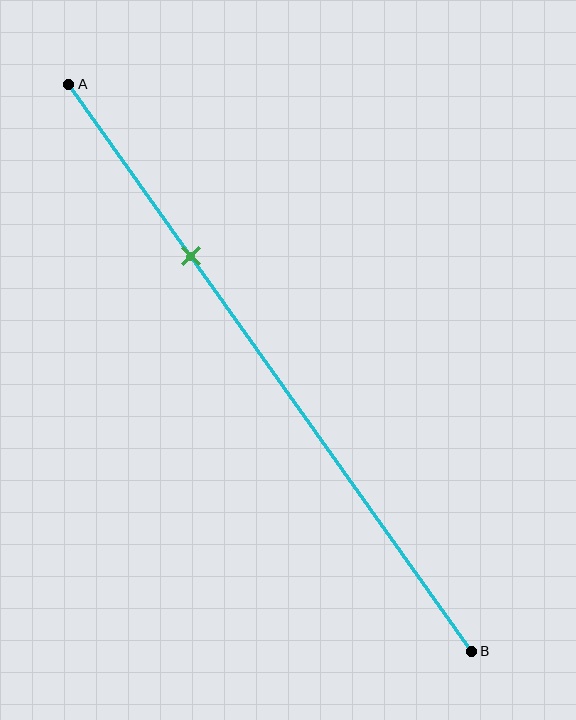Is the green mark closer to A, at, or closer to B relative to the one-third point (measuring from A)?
The green mark is closer to point A than the one-third point of segment AB.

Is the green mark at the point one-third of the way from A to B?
No, the mark is at about 30% from A, not at the 33% one-third point.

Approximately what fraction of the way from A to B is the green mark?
The green mark is approximately 30% of the way from A to B.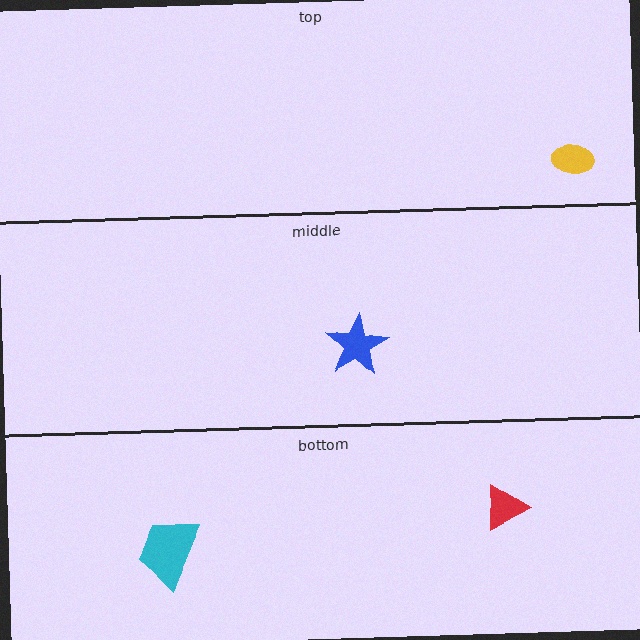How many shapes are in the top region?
1.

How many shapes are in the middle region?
1.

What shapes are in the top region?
The yellow ellipse.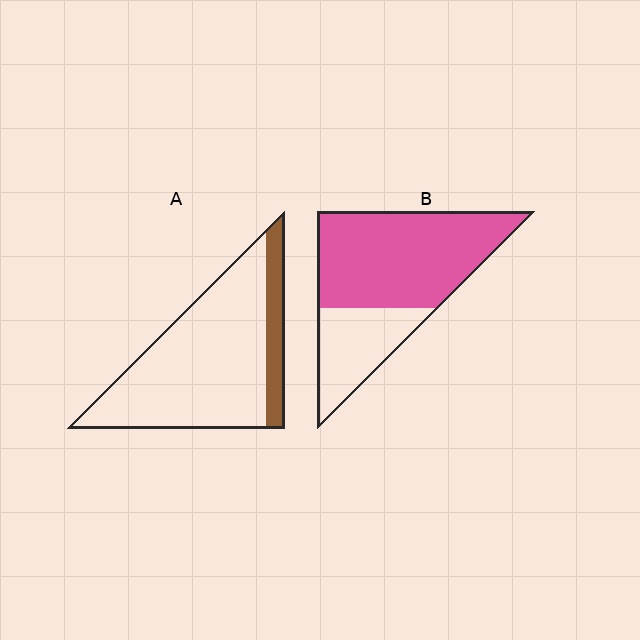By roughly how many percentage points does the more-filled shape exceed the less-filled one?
By roughly 50 percentage points (B over A).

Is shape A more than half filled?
No.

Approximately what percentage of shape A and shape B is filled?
A is approximately 15% and B is approximately 70%.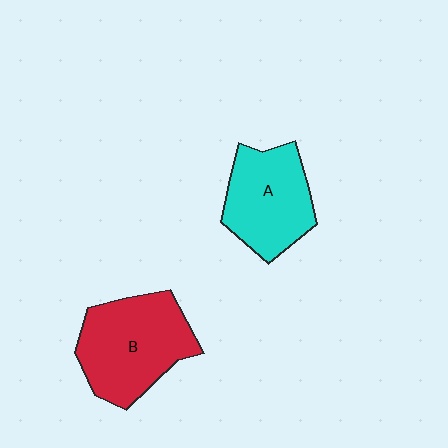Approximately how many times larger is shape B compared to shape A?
Approximately 1.2 times.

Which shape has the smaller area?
Shape A (cyan).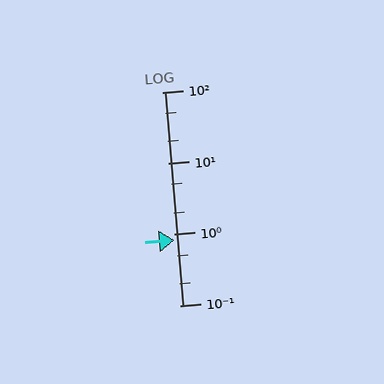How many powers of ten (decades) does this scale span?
The scale spans 3 decades, from 0.1 to 100.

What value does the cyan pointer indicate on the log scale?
The pointer indicates approximately 0.83.